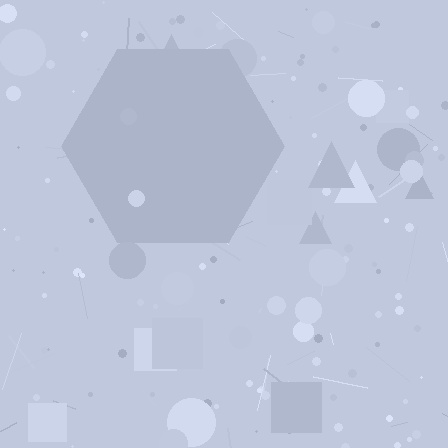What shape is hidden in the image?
A hexagon is hidden in the image.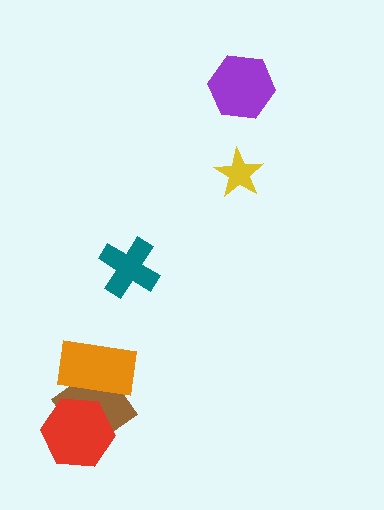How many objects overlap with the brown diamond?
2 objects overlap with the brown diamond.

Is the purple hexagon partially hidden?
No, no other shape covers it.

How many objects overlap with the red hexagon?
1 object overlaps with the red hexagon.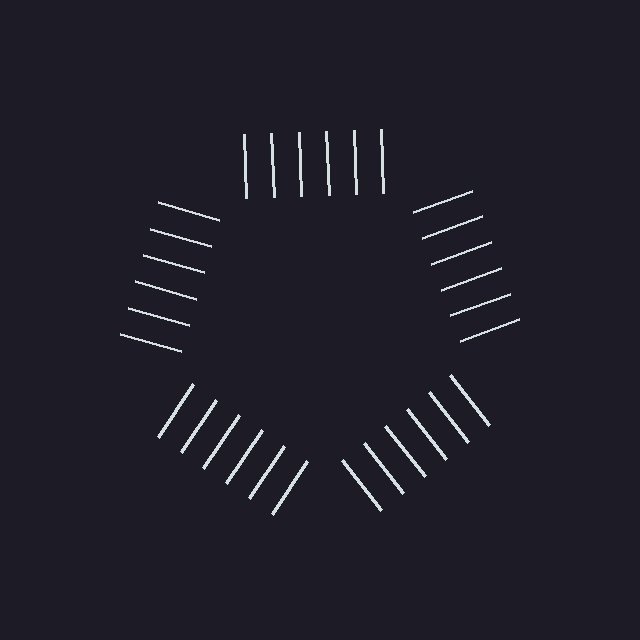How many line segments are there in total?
30 — 6 along each of the 5 edges.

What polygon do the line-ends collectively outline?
An illusory pentagon — the line segments terminate on its edges but no continuous stroke is drawn.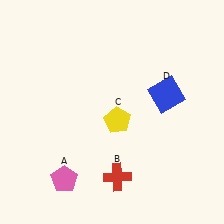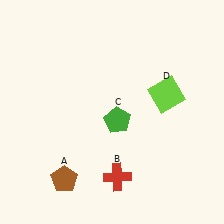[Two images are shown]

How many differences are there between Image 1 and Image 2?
There are 3 differences between the two images.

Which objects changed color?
A changed from pink to brown. C changed from yellow to green. D changed from blue to lime.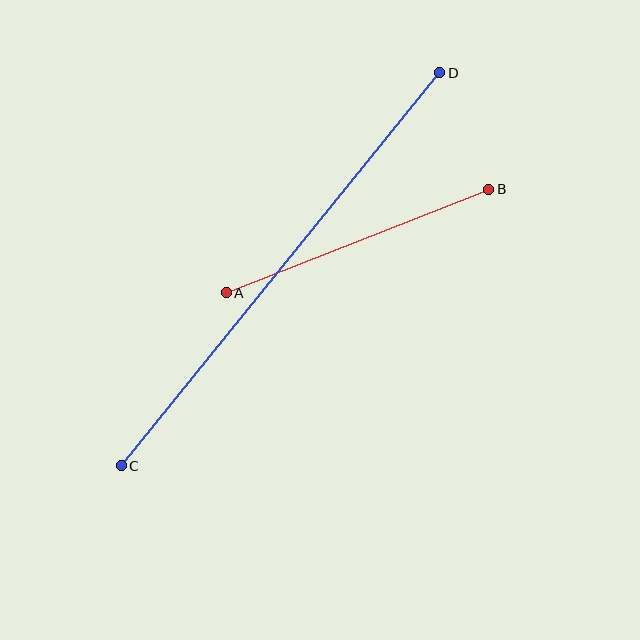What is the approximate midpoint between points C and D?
The midpoint is at approximately (281, 269) pixels.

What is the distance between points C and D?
The distance is approximately 506 pixels.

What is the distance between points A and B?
The distance is approximately 282 pixels.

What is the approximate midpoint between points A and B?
The midpoint is at approximately (357, 241) pixels.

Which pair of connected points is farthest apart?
Points C and D are farthest apart.